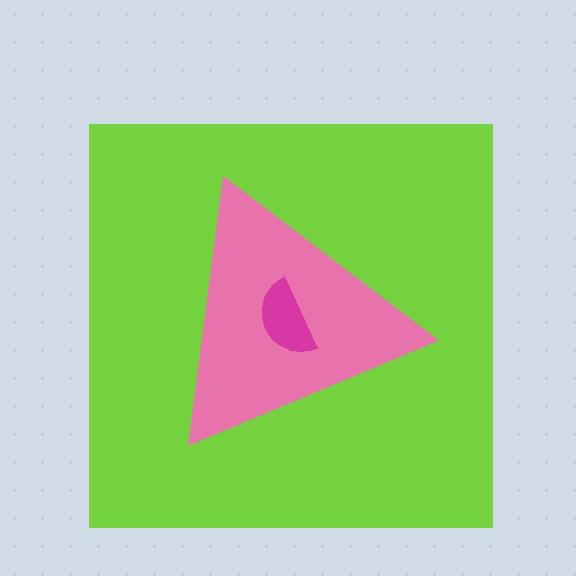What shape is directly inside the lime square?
The pink triangle.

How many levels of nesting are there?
3.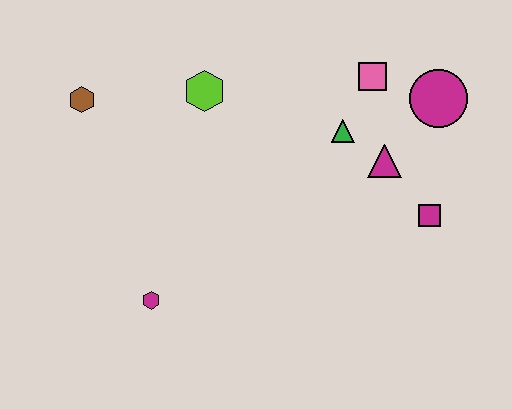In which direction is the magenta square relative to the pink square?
The magenta square is below the pink square.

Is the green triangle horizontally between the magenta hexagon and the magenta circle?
Yes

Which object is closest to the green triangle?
The magenta triangle is closest to the green triangle.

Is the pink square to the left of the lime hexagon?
No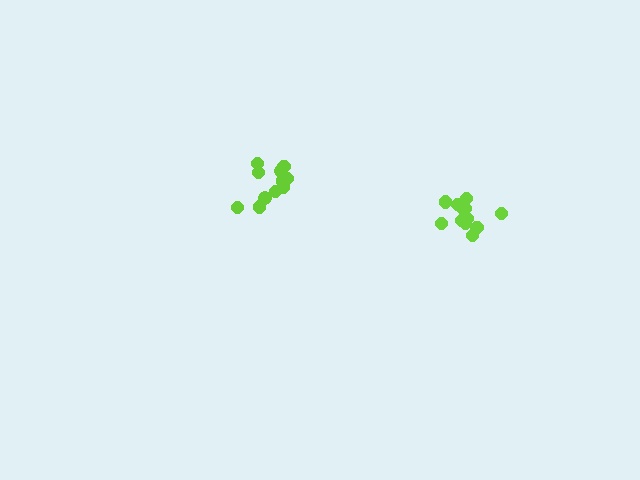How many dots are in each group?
Group 1: 11 dots, Group 2: 13 dots (24 total).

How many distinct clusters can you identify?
There are 2 distinct clusters.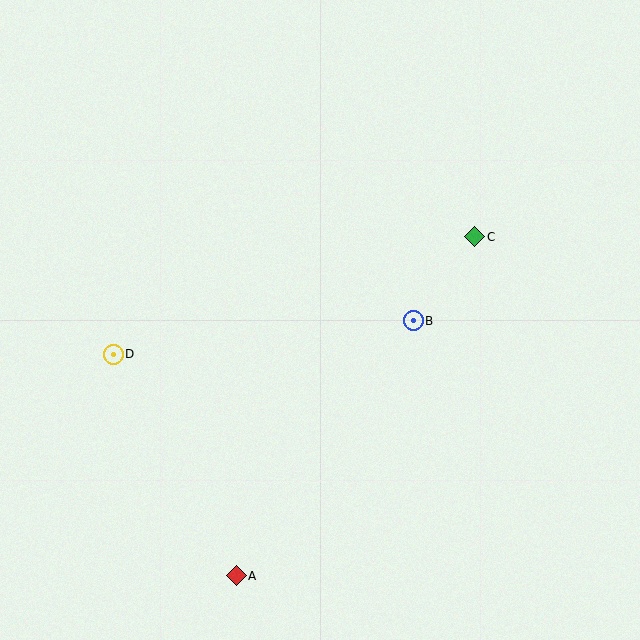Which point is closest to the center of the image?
Point B at (413, 321) is closest to the center.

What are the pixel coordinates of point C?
Point C is at (475, 237).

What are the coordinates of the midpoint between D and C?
The midpoint between D and C is at (294, 295).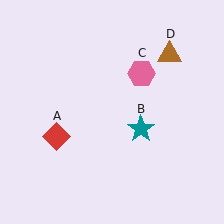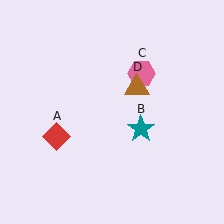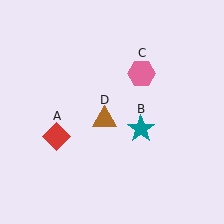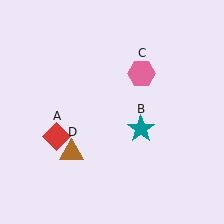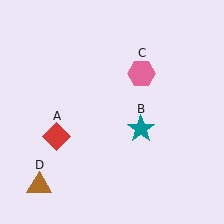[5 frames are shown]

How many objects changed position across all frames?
1 object changed position: brown triangle (object D).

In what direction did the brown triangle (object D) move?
The brown triangle (object D) moved down and to the left.